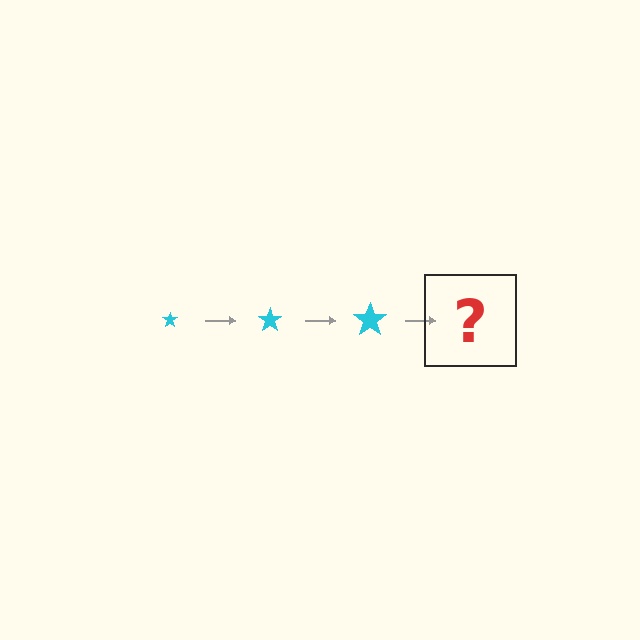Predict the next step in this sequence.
The next step is a cyan star, larger than the previous one.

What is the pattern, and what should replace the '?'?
The pattern is that the star gets progressively larger each step. The '?' should be a cyan star, larger than the previous one.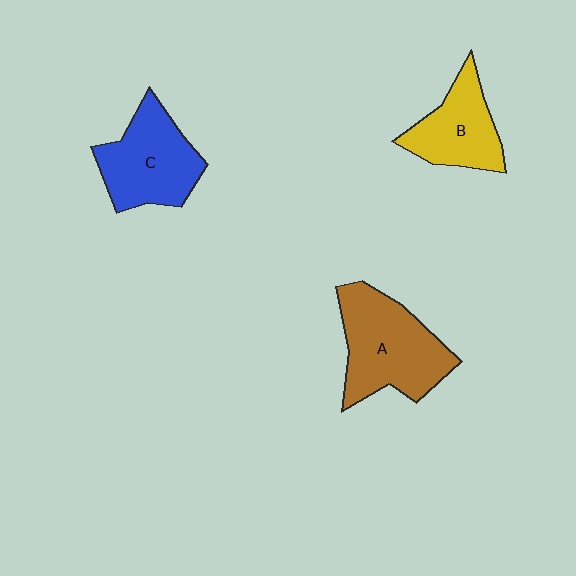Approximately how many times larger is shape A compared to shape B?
Approximately 1.5 times.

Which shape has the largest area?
Shape A (brown).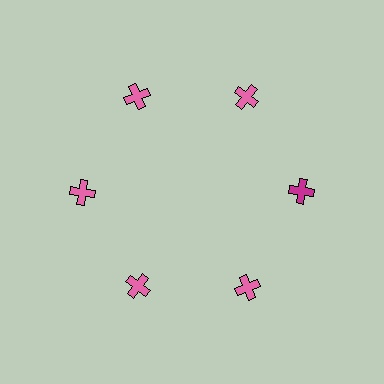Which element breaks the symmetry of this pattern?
The magenta cross at roughly the 3 o'clock position breaks the symmetry. All other shapes are pink crosses.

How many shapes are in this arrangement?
There are 6 shapes arranged in a ring pattern.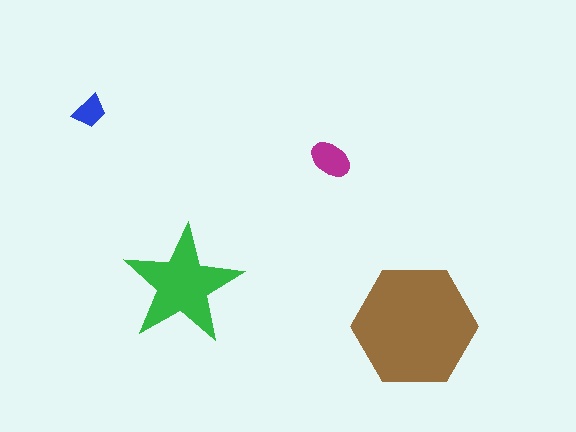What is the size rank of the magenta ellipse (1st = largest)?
3rd.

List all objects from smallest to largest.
The blue trapezoid, the magenta ellipse, the green star, the brown hexagon.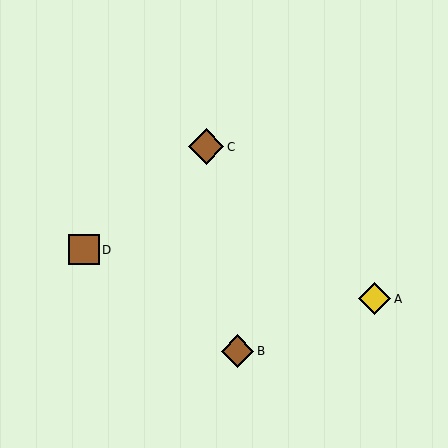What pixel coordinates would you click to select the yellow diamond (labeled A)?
Click at (374, 299) to select the yellow diamond A.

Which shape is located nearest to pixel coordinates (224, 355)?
The brown diamond (labeled B) at (238, 351) is nearest to that location.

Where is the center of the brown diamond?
The center of the brown diamond is at (206, 147).